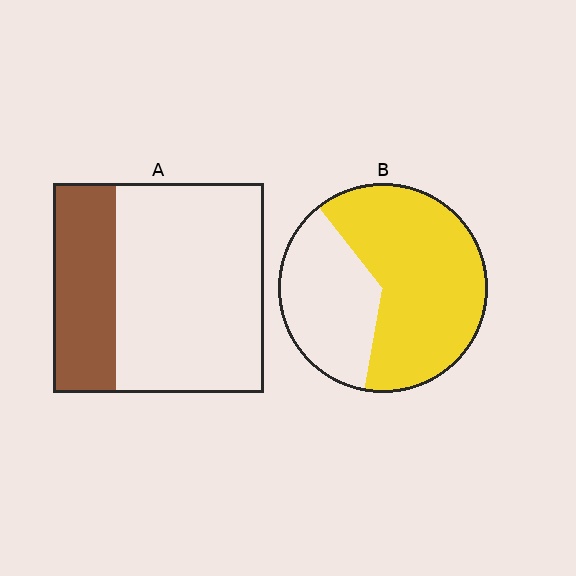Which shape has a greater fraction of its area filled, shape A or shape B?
Shape B.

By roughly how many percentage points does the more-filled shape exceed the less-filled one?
By roughly 35 percentage points (B over A).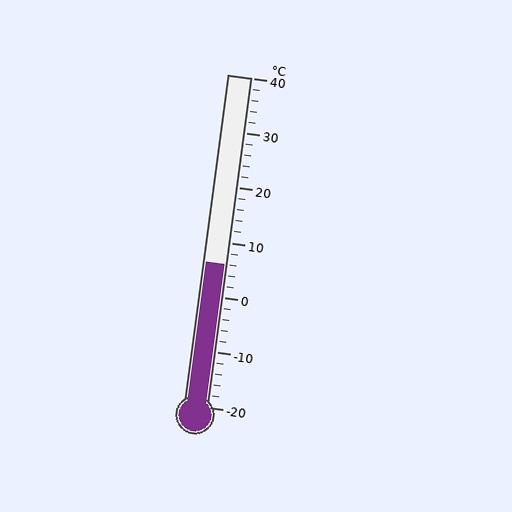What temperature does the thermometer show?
The thermometer shows approximately 6°C.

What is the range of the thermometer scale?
The thermometer scale ranges from -20°C to 40°C.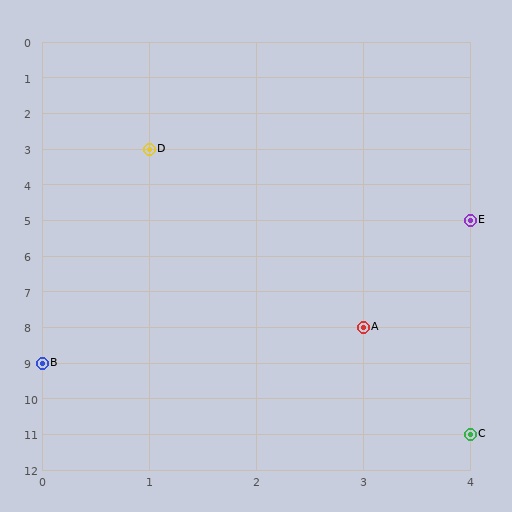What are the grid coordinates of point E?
Point E is at grid coordinates (4, 5).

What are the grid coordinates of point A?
Point A is at grid coordinates (3, 8).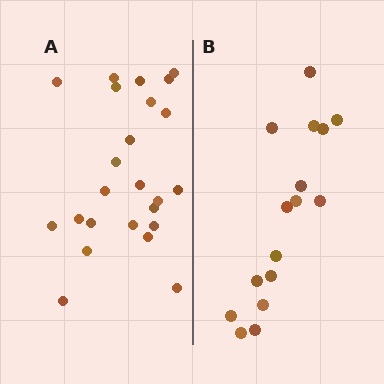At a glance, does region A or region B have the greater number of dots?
Region A (the left region) has more dots.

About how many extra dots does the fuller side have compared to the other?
Region A has roughly 8 or so more dots than region B.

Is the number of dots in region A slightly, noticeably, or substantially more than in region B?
Region A has substantially more. The ratio is roughly 1.5 to 1.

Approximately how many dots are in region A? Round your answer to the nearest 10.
About 20 dots. (The exact count is 24, which rounds to 20.)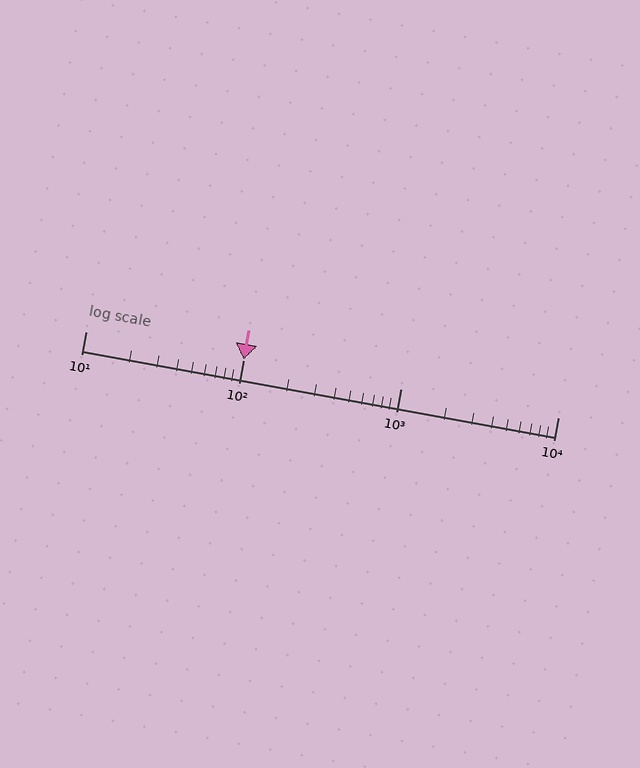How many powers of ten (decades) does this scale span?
The scale spans 3 decades, from 10 to 10000.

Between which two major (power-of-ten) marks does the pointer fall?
The pointer is between 100 and 1000.